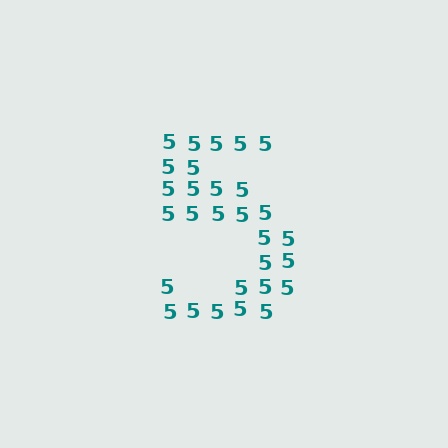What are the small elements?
The small elements are digit 5's.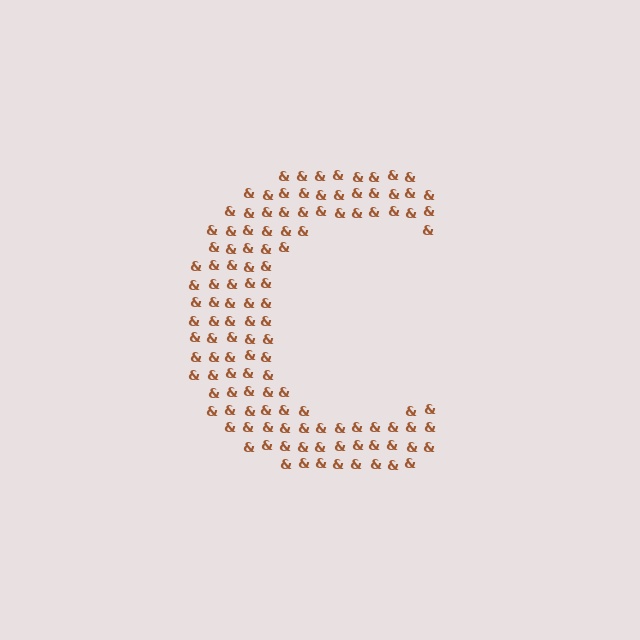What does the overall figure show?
The overall figure shows the letter C.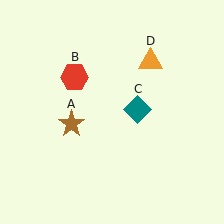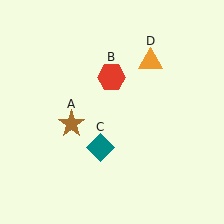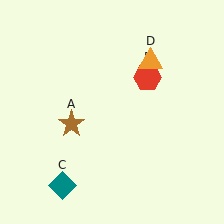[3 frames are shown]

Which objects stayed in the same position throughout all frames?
Brown star (object A) and orange triangle (object D) remained stationary.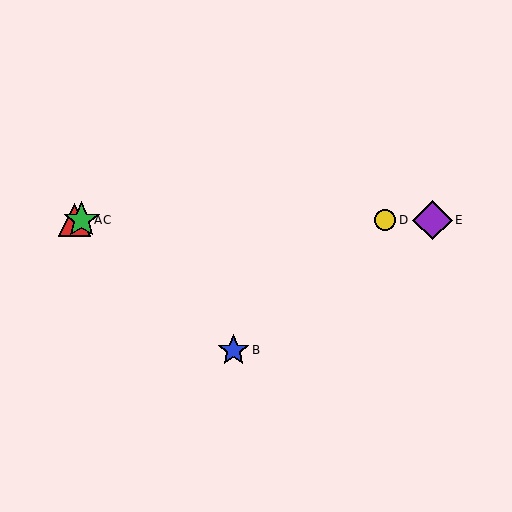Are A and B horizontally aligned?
No, A is at y≈220 and B is at y≈350.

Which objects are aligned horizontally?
Objects A, C, D, E are aligned horizontally.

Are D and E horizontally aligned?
Yes, both are at y≈220.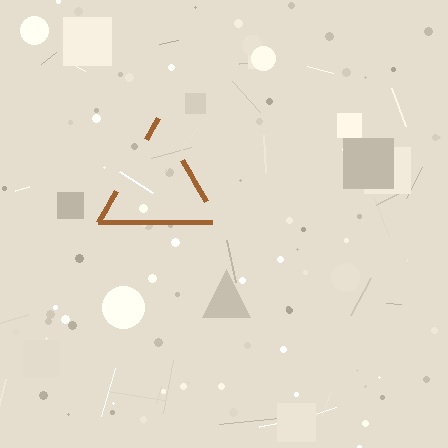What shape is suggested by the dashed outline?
The dashed outline suggests a triangle.